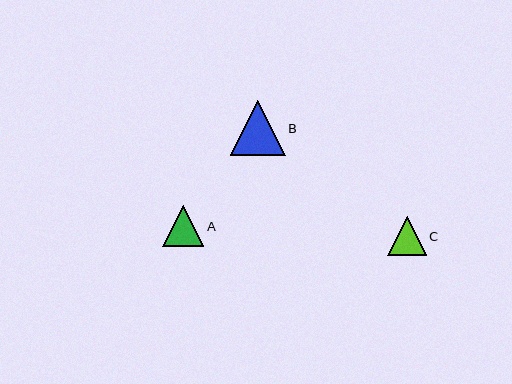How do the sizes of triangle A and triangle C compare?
Triangle A and triangle C are approximately the same size.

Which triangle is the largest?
Triangle B is the largest with a size of approximately 55 pixels.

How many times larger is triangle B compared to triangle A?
Triangle B is approximately 1.3 times the size of triangle A.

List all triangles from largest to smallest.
From largest to smallest: B, A, C.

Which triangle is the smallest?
Triangle C is the smallest with a size of approximately 38 pixels.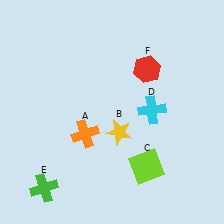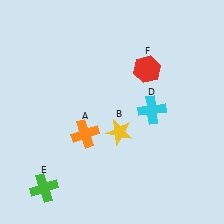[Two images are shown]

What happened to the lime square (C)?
The lime square (C) was removed in Image 2. It was in the bottom-right area of Image 1.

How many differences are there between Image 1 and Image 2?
There is 1 difference between the two images.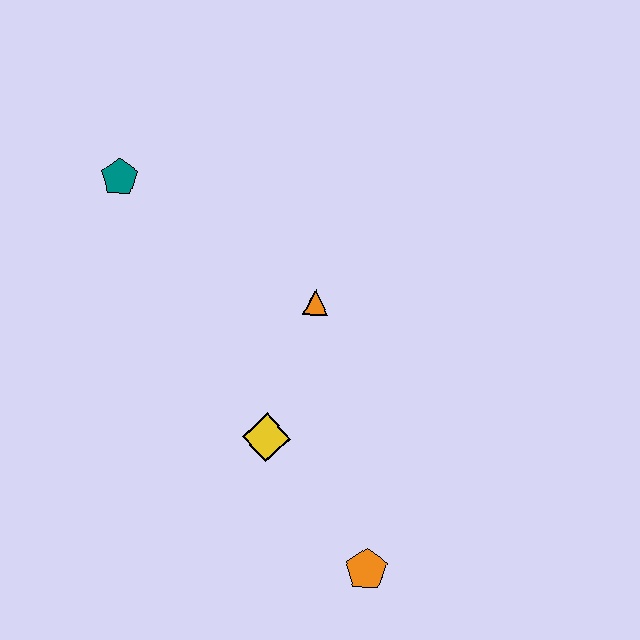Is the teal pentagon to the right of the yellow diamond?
No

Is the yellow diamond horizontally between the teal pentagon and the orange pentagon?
Yes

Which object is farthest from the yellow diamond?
The teal pentagon is farthest from the yellow diamond.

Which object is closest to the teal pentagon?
The orange triangle is closest to the teal pentagon.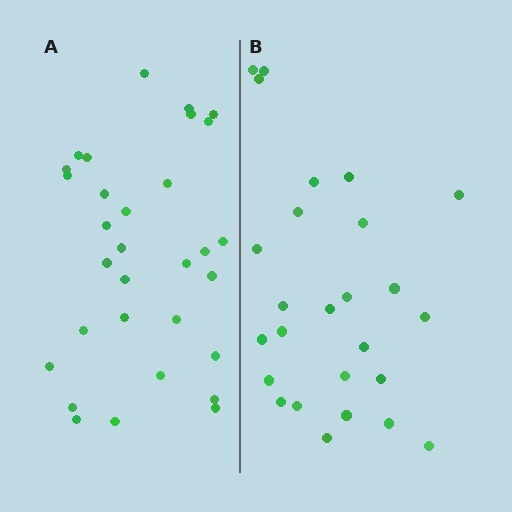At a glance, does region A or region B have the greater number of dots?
Region A (the left region) has more dots.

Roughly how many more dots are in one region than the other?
Region A has about 5 more dots than region B.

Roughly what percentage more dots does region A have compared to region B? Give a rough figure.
About 20% more.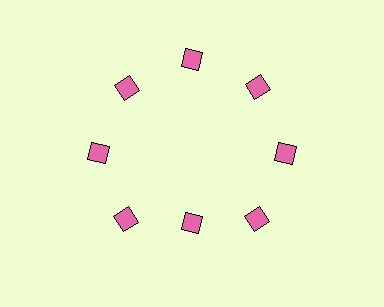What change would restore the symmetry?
The symmetry would be restored by moving it outward, back onto the ring so that all 8 diamonds sit at equal angles and equal distance from the center.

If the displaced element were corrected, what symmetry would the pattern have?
It would have 8-fold rotational symmetry — the pattern would map onto itself every 45 degrees.